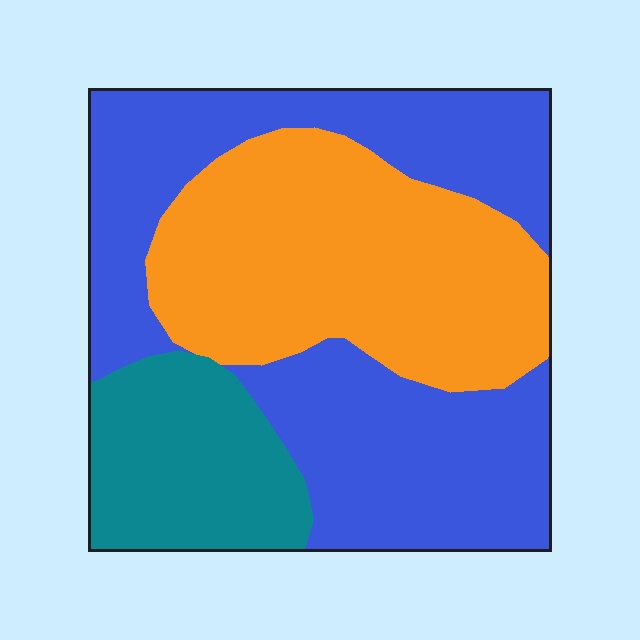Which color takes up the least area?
Teal, at roughly 15%.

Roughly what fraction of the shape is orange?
Orange covers roughly 35% of the shape.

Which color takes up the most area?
Blue, at roughly 45%.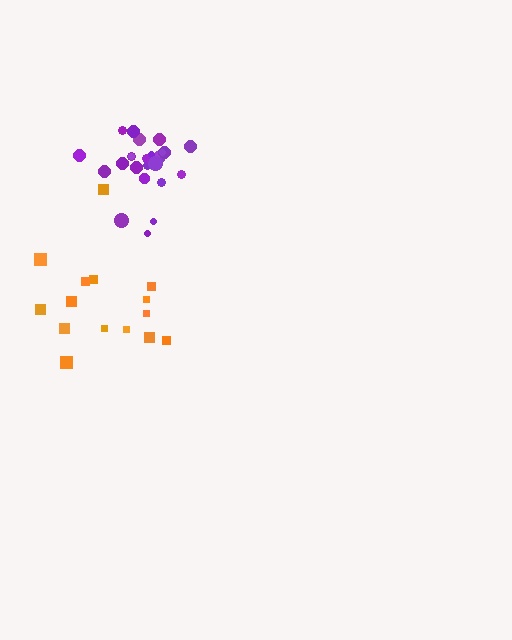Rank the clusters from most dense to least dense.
purple, orange.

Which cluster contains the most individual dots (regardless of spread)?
Purple (25).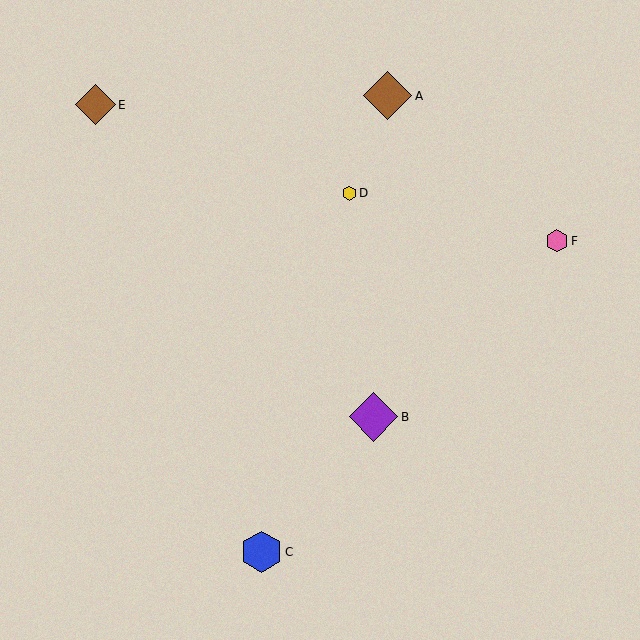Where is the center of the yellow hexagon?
The center of the yellow hexagon is at (349, 193).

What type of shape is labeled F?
Shape F is a pink hexagon.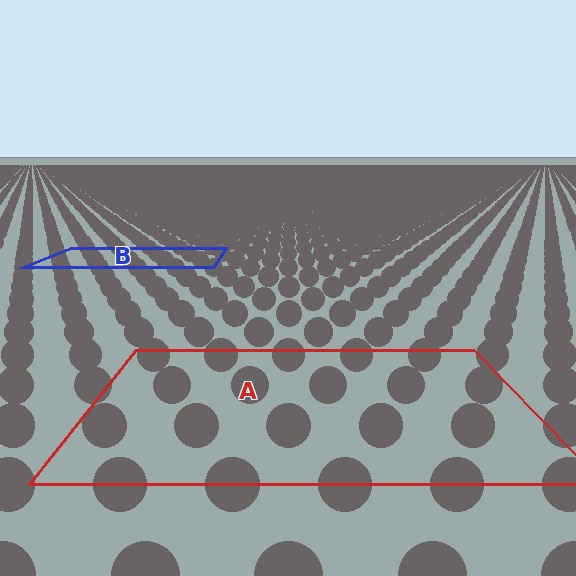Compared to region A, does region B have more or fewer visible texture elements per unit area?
Region B has more texture elements per unit area — they are packed more densely because it is farther away.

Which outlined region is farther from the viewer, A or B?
Region B is farther from the viewer — the texture elements inside it appear smaller and more densely packed.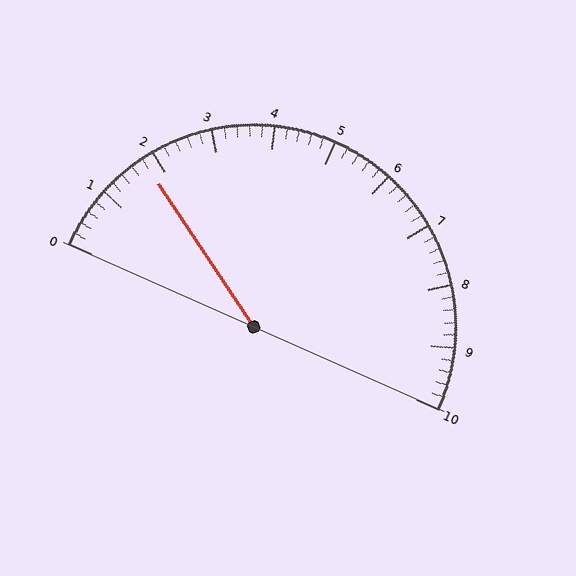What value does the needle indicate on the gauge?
The needle indicates approximately 1.8.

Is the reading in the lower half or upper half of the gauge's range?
The reading is in the lower half of the range (0 to 10).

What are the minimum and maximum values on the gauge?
The gauge ranges from 0 to 10.